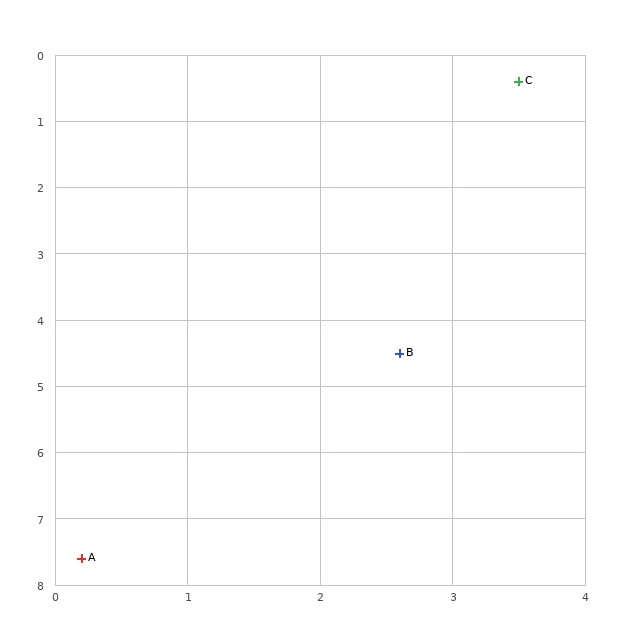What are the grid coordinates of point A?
Point A is at approximately (0.2, 7.6).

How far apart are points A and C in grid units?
Points A and C are about 7.9 grid units apart.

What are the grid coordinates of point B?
Point B is at approximately (2.6, 4.5).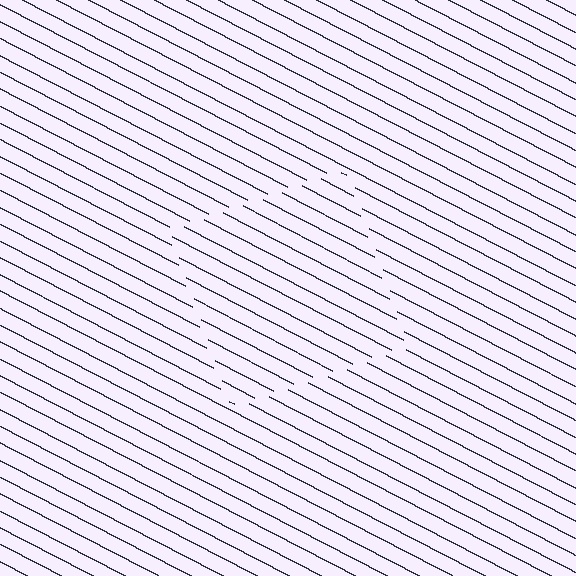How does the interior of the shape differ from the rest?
The interior of the shape contains the same grating, shifted by half a period — the contour is defined by the phase discontinuity where line-ends from the inner and outer gratings abut.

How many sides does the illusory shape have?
4 sides — the line-ends trace a square.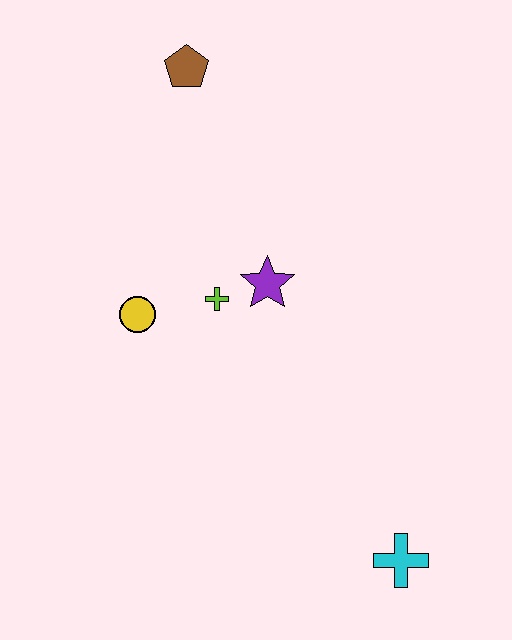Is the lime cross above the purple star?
No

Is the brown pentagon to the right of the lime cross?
No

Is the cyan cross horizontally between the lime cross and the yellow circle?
No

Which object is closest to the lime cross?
The purple star is closest to the lime cross.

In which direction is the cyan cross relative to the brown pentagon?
The cyan cross is below the brown pentagon.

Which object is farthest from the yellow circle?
The cyan cross is farthest from the yellow circle.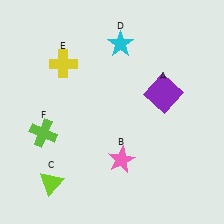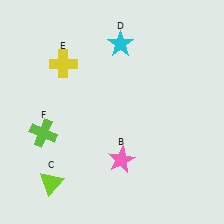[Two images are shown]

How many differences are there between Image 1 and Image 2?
There is 1 difference between the two images.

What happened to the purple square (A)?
The purple square (A) was removed in Image 2. It was in the top-right area of Image 1.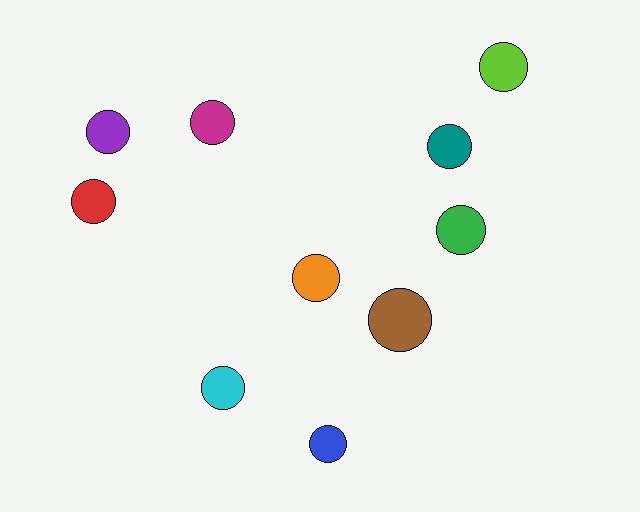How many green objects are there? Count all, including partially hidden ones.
There is 1 green object.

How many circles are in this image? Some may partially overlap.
There are 10 circles.